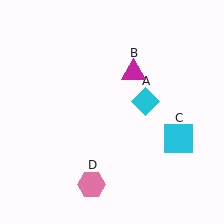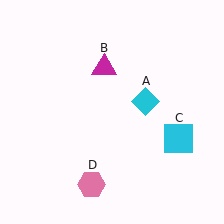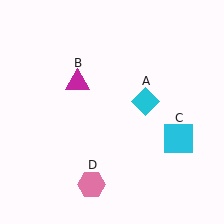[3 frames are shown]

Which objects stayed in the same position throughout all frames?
Cyan diamond (object A) and cyan square (object C) and pink hexagon (object D) remained stationary.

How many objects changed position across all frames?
1 object changed position: magenta triangle (object B).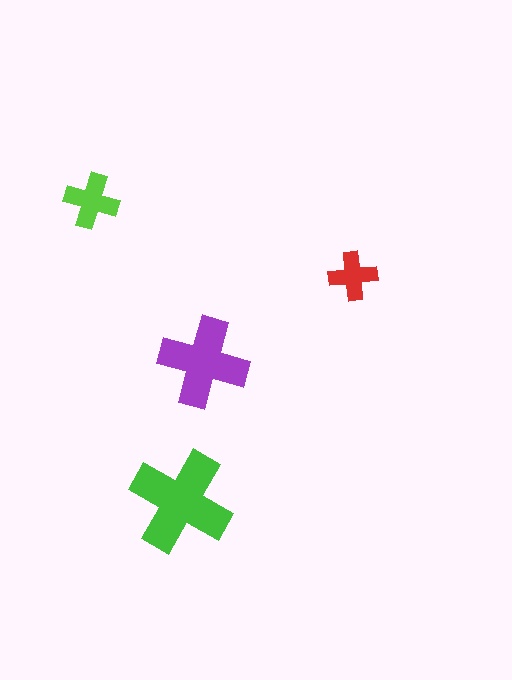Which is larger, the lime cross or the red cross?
The lime one.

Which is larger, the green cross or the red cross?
The green one.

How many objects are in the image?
There are 4 objects in the image.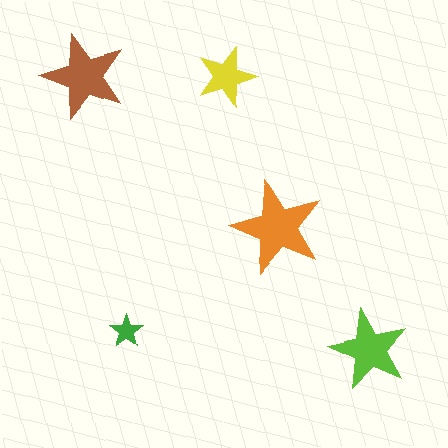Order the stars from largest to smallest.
the orange one, the brown one, the lime one, the yellow one, the green one.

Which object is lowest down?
The lime star is bottommost.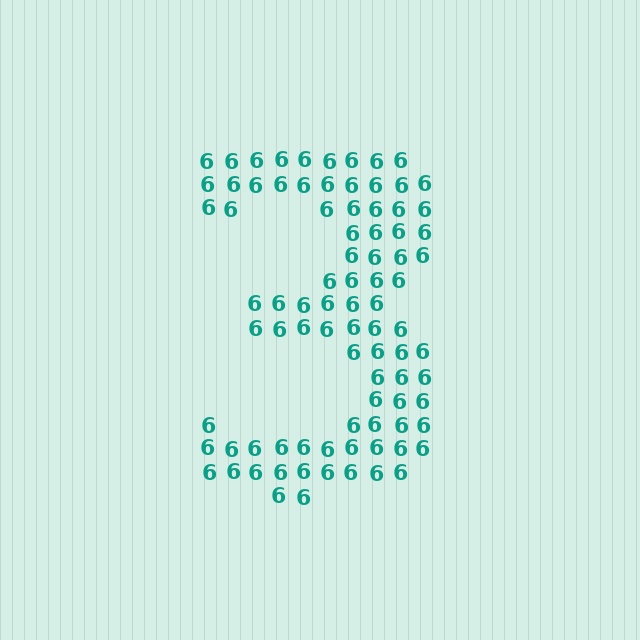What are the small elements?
The small elements are digit 6's.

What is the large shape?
The large shape is the digit 3.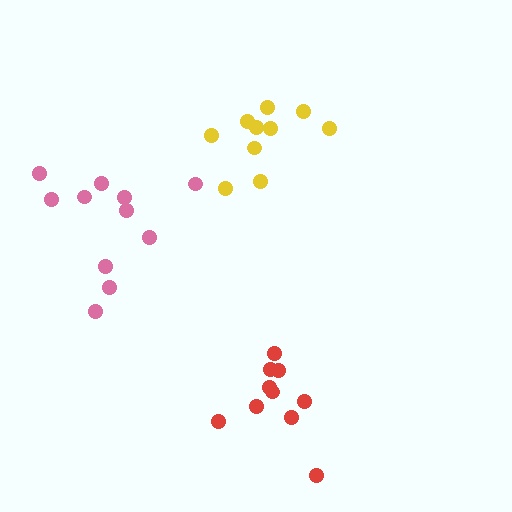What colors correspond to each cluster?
The clusters are colored: red, yellow, pink.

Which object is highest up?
The yellow cluster is topmost.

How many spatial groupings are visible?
There are 3 spatial groupings.